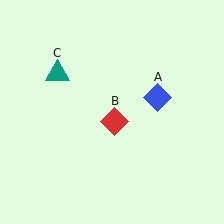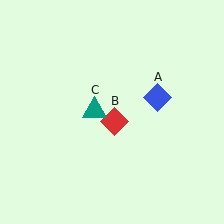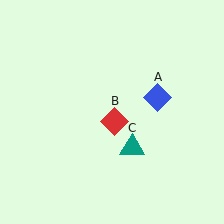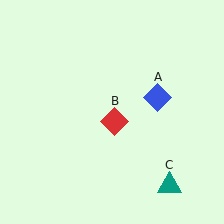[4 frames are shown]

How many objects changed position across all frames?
1 object changed position: teal triangle (object C).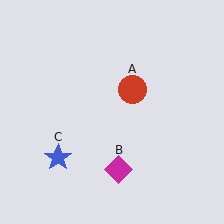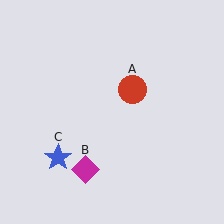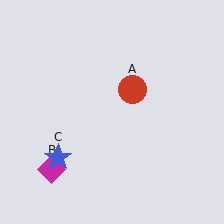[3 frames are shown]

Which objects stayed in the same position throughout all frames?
Red circle (object A) and blue star (object C) remained stationary.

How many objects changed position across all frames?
1 object changed position: magenta diamond (object B).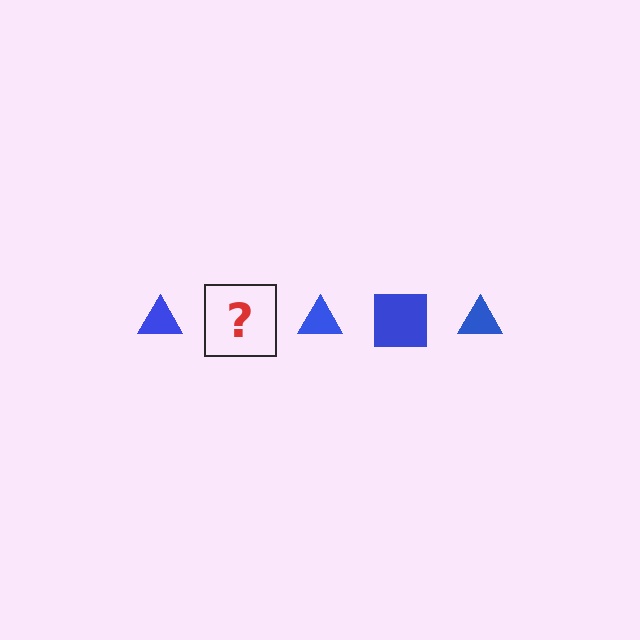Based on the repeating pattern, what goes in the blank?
The blank should be a blue square.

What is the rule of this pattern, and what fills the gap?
The rule is that the pattern cycles through triangle, square shapes in blue. The gap should be filled with a blue square.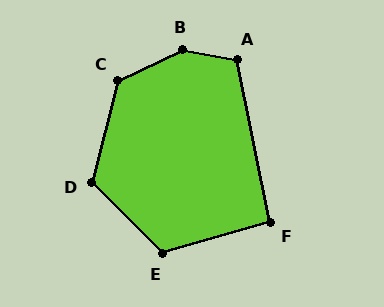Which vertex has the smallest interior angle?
F, at approximately 95 degrees.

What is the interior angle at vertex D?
Approximately 121 degrees (obtuse).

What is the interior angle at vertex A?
Approximately 112 degrees (obtuse).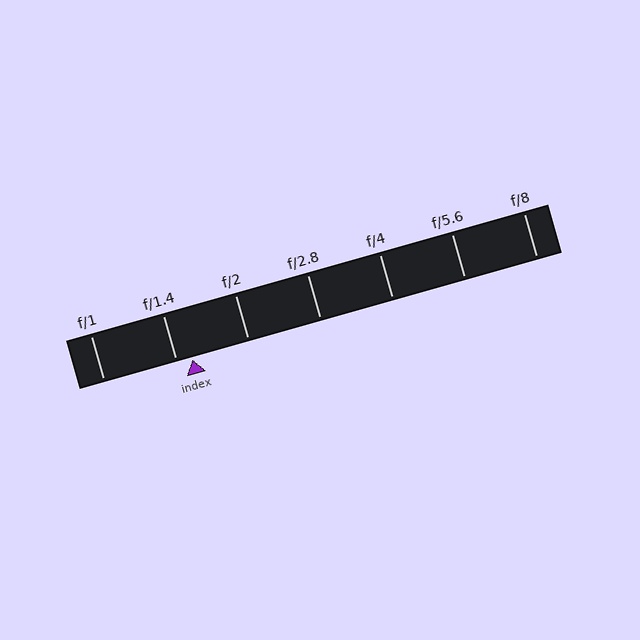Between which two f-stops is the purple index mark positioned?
The index mark is between f/1.4 and f/2.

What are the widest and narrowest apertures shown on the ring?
The widest aperture shown is f/1 and the narrowest is f/8.